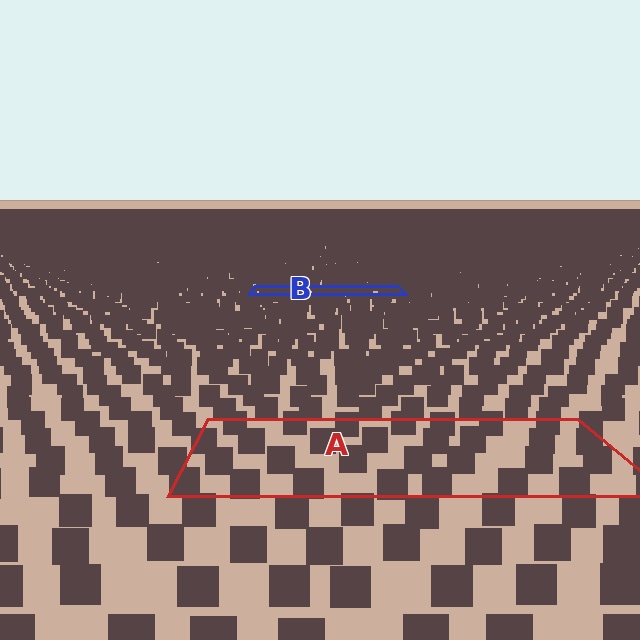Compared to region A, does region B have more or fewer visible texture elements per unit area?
Region B has more texture elements per unit area — they are packed more densely because it is farther away.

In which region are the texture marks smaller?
The texture marks are smaller in region B, because it is farther away.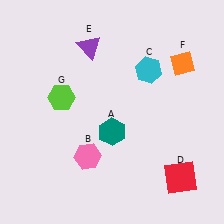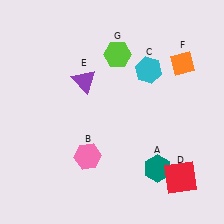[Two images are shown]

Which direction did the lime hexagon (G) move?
The lime hexagon (G) moved right.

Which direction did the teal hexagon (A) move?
The teal hexagon (A) moved right.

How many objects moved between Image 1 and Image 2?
3 objects moved between the two images.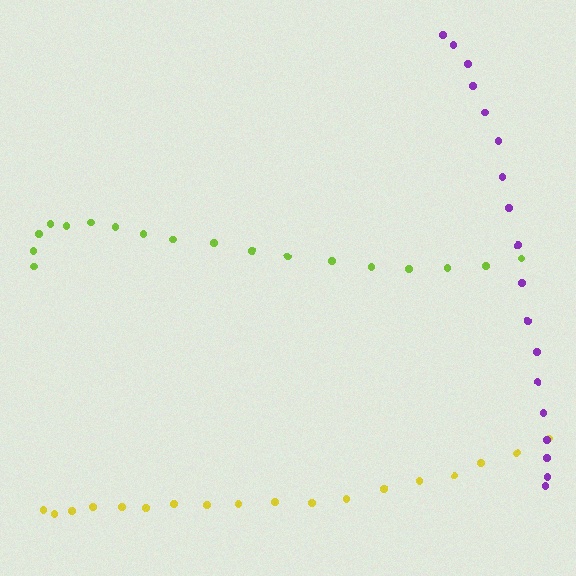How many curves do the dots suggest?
There are 3 distinct paths.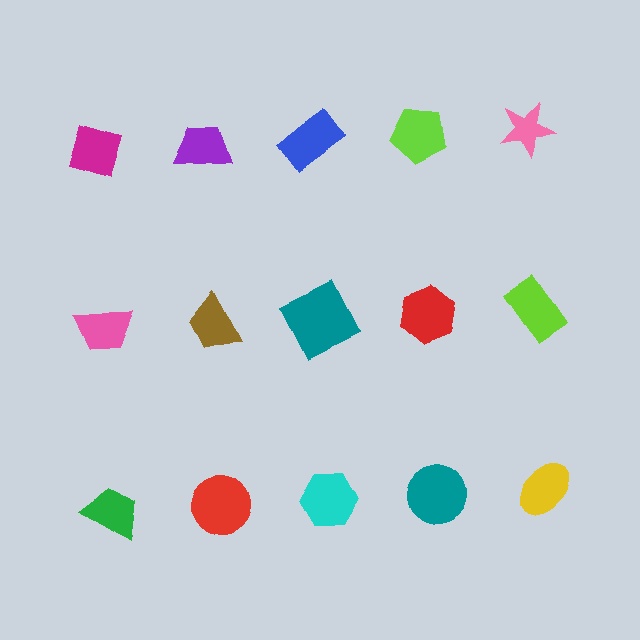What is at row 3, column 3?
A cyan hexagon.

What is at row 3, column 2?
A red circle.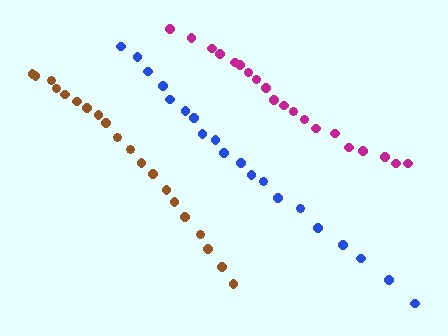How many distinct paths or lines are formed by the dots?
There are 3 distinct paths.